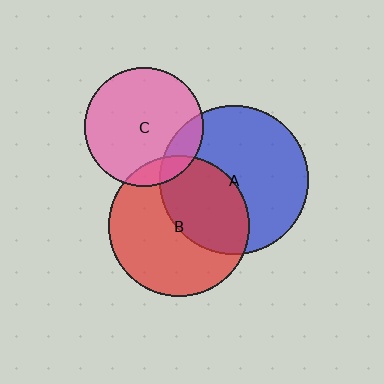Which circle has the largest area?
Circle A (blue).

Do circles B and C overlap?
Yes.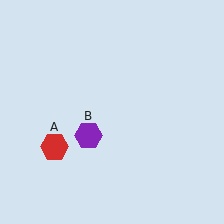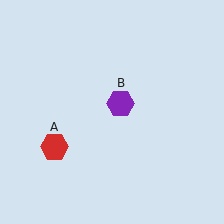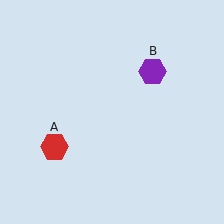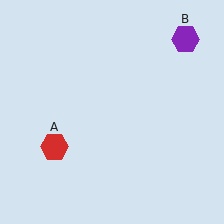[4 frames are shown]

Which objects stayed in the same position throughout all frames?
Red hexagon (object A) remained stationary.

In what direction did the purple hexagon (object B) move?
The purple hexagon (object B) moved up and to the right.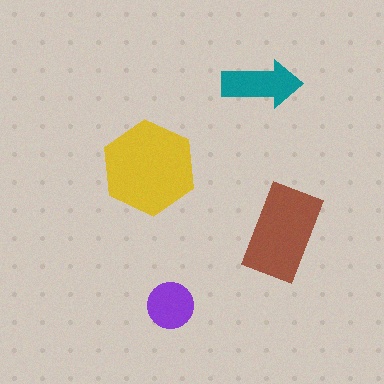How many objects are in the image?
There are 4 objects in the image.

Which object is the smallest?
The purple circle.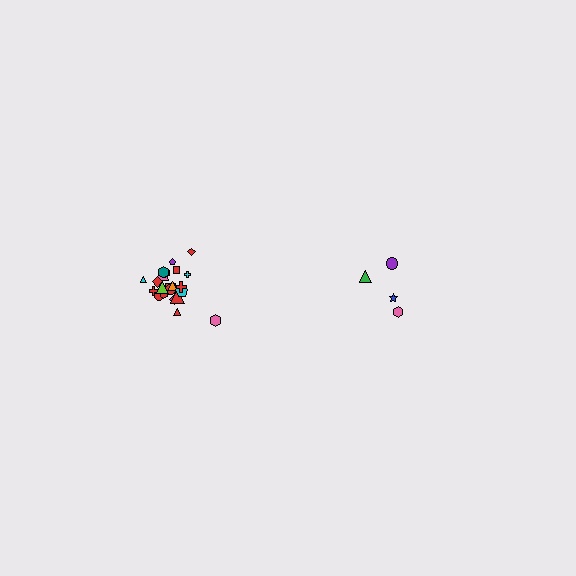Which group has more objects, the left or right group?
The left group.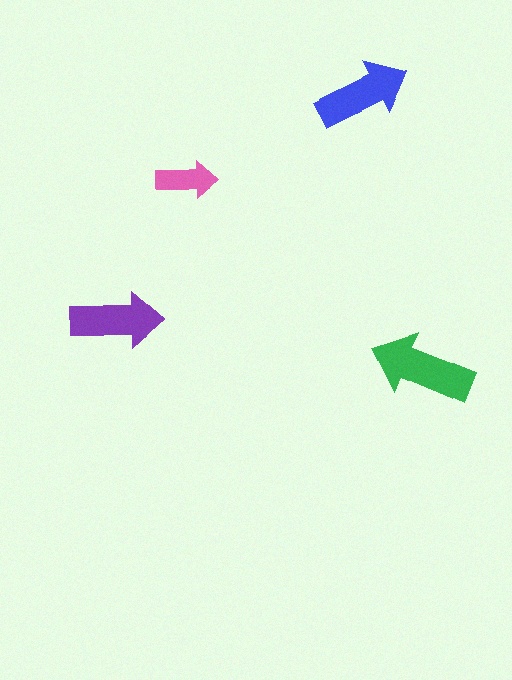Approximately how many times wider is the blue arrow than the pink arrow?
About 1.5 times wider.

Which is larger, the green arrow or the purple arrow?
The green one.